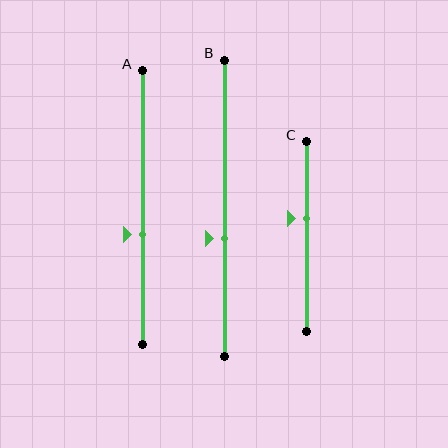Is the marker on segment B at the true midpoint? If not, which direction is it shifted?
No, the marker on segment B is shifted downward by about 10% of the segment length.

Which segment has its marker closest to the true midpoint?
Segment C has its marker closest to the true midpoint.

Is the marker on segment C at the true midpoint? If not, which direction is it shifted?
No, the marker on segment C is shifted upward by about 9% of the segment length.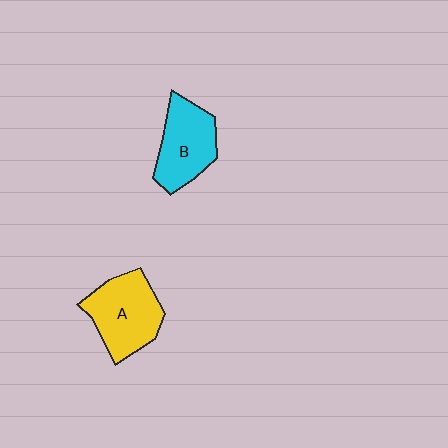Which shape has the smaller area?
Shape B (cyan).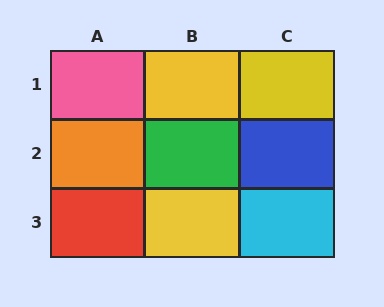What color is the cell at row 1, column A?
Pink.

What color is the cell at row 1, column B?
Yellow.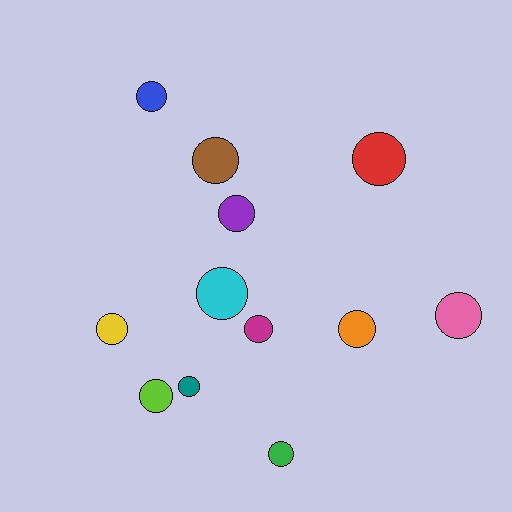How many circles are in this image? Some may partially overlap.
There are 12 circles.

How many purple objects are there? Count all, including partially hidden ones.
There is 1 purple object.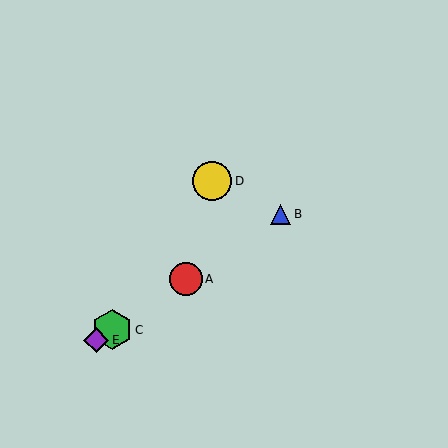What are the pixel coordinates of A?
Object A is at (186, 279).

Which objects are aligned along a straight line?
Objects A, B, C, E are aligned along a straight line.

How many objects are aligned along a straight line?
4 objects (A, B, C, E) are aligned along a straight line.